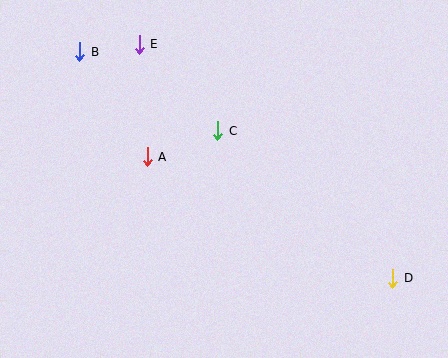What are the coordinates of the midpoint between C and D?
The midpoint between C and D is at (305, 205).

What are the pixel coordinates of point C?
Point C is at (218, 131).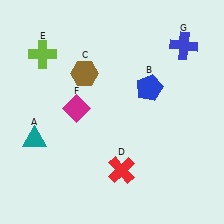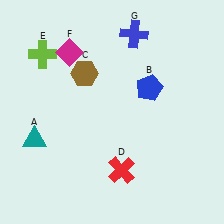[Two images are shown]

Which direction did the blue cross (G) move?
The blue cross (G) moved left.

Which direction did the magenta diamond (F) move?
The magenta diamond (F) moved up.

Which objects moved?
The objects that moved are: the magenta diamond (F), the blue cross (G).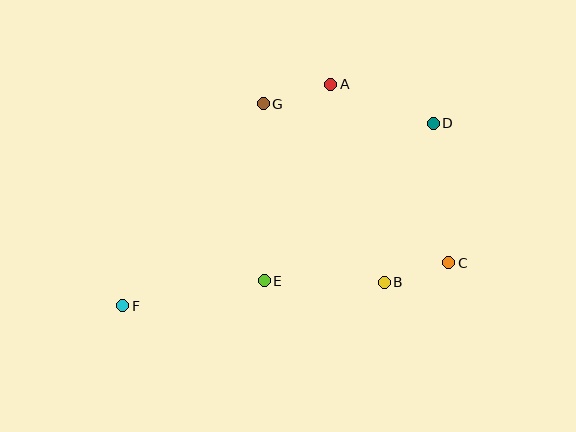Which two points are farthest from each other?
Points D and F are farthest from each other.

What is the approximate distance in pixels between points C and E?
The distance between C and E is approximately 186 pixels.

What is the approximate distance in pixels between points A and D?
The distance between A and D is approximately 110 pixels.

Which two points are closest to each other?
Points B and C are closest to each other.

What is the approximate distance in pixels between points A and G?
The distance between A and G is approximately 70 pixels.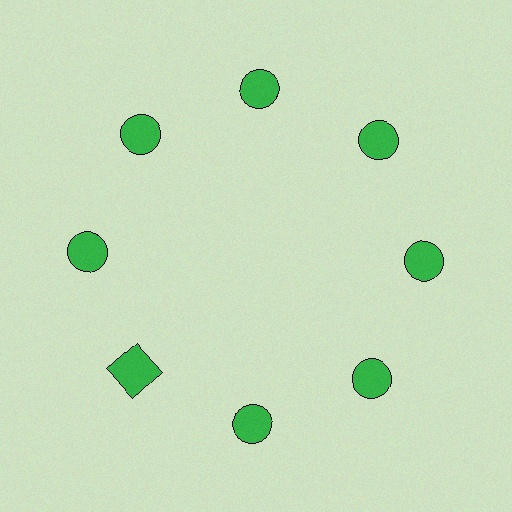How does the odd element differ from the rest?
It has a different shape: square instead of circle.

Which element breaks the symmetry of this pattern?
The green square at roughly the 8 o'clock position breaks the symmetry. All other shapes are green circles.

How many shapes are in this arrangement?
There are 8 shapes arranged in a ring pattern.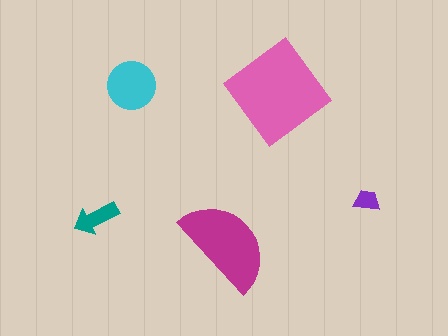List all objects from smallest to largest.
The purple trapezoid, the teal arrow, the cyan circle, the magenta semicircle, the pink diamond.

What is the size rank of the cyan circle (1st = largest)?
3rd.